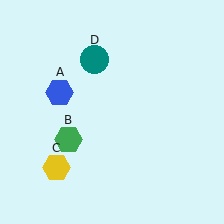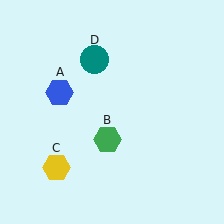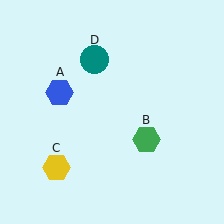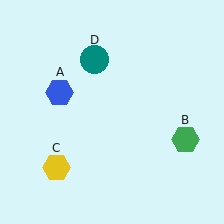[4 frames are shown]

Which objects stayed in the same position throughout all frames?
Blue hexagon (object A) and yellow hexagon (object C) and teal circle (object D) remained stationary.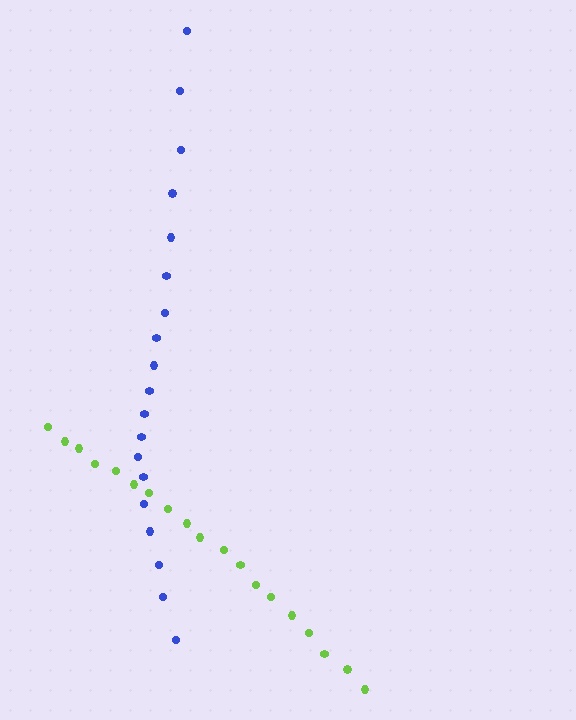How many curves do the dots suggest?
There are 2 distinct paths.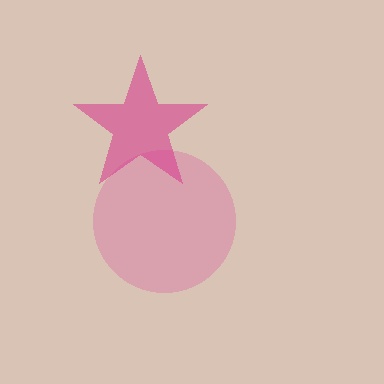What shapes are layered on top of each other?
The layered shapes are: a pink circle, a magenta star.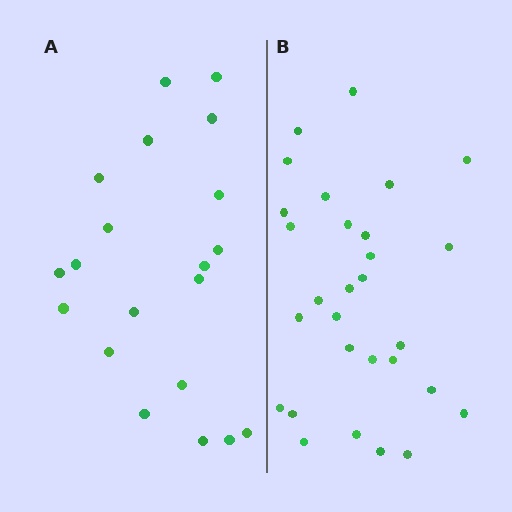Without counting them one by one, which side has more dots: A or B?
Region B (the right region) has more dots.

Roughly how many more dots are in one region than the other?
Region B has roughly 8 or so more dots than region A.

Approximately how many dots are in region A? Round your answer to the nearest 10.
About 20 dots.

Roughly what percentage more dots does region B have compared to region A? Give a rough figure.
About 45% more.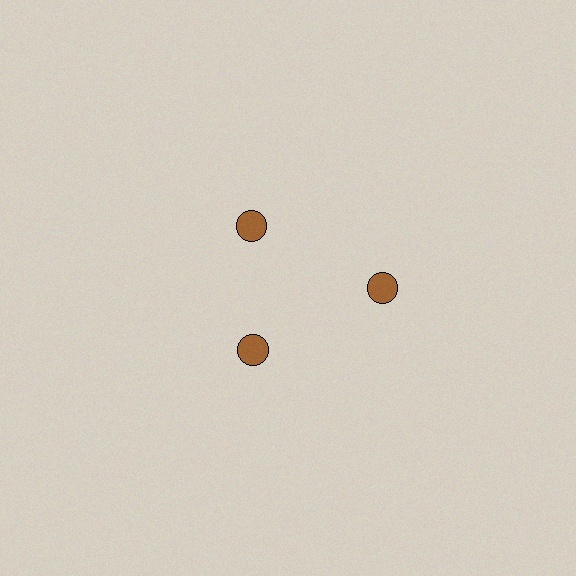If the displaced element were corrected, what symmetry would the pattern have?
It would have 3-fold rotational symmetry — the pattern would map onto itself every 120 degrees.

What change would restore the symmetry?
The symmetry would be restored by moving it inward, back onto the ring so that all 3 circles sit at equal angles and equal distance from the center.